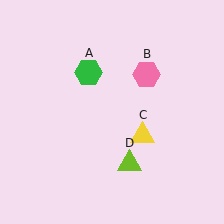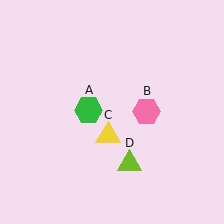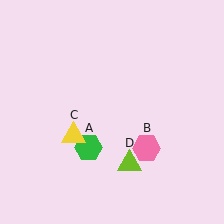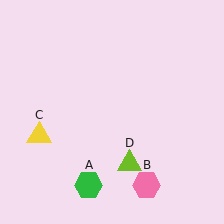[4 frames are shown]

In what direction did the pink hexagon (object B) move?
The pink hexagon (object B) moved down.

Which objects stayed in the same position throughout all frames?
Lime triangle (object D) remained stationary.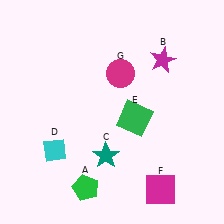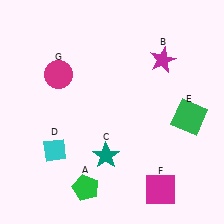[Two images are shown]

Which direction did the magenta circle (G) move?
The magenta circle (G) moved left.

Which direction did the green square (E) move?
The green square (E) moved right.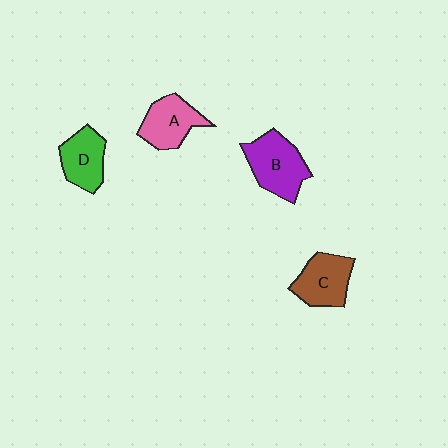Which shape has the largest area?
Shape B (purple).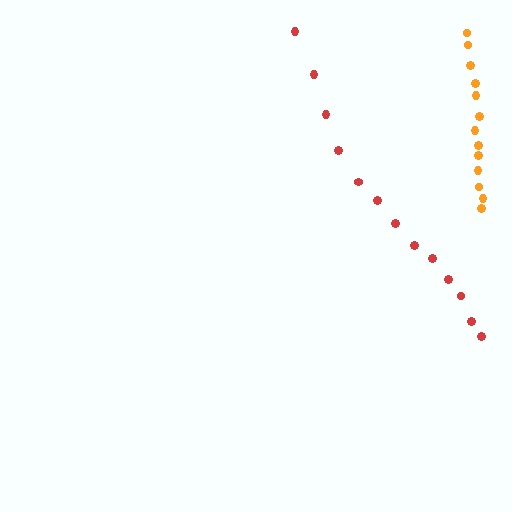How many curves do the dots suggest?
There are 2 distinct paths.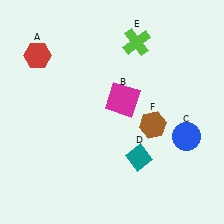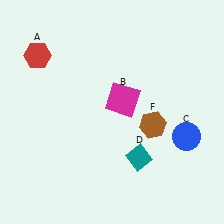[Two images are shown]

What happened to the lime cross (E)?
The lime cross (E) was removed in Image 2. It was in the top-right area of Image 1.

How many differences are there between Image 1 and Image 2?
There is 1 difference between the two images.